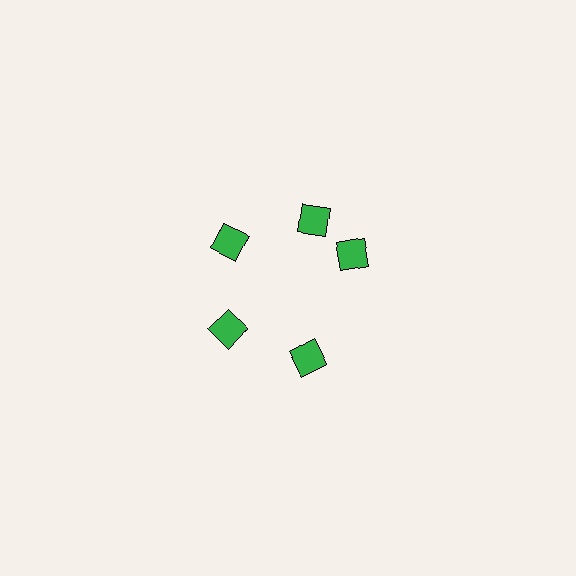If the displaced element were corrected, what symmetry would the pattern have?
It would have 5-fold rotational symmetry — the pattern would map onto itself every 72 degrees.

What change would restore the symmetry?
The symmetry would be restored by rotating it back into even spacing with its neighbors so that all 5 diamonds sit at equal angles and equal distance from the center.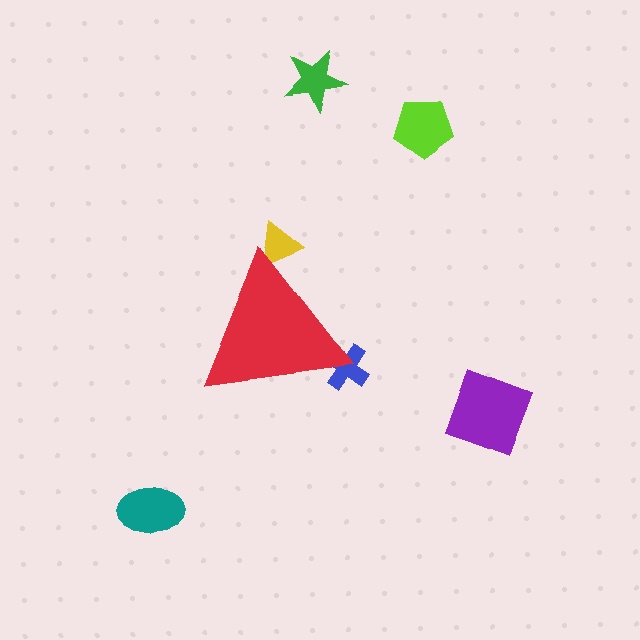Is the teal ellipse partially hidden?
No, the teal ellipse is fully visible.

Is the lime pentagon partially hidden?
No, the lime pentagon is fully visible.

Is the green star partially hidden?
No, the green star is fully visible.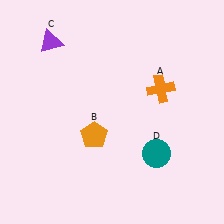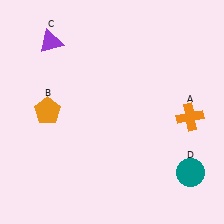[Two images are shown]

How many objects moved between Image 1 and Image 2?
3 objects moved between the two images.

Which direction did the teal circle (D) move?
The teal circle (D) moved right.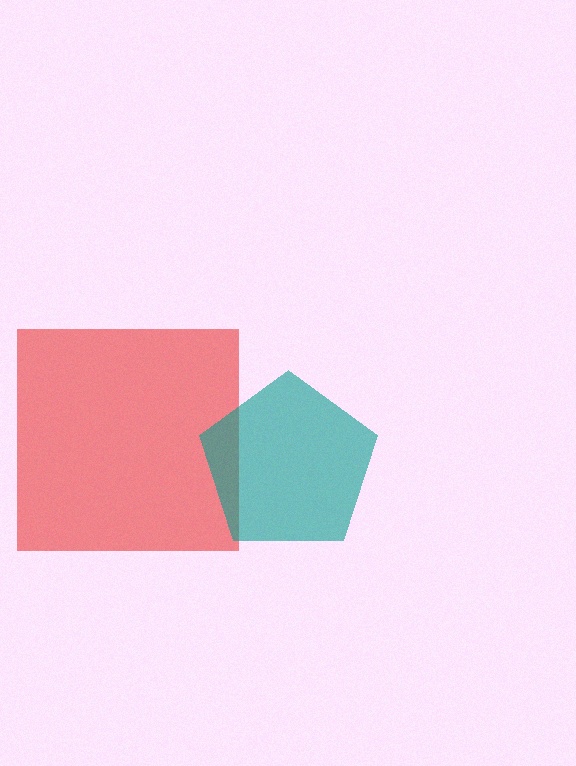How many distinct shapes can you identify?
There are 2 distinct shapes: a red square, a teal pentagon.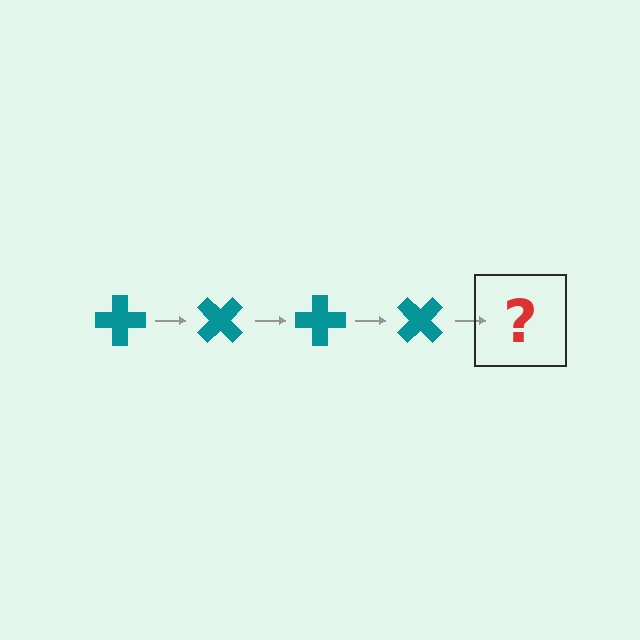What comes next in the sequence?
The next element should be a teal cross rotated 180 degrees.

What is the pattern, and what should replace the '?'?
The pattern is that the cross rotates 45 degrees each step. The '?' should be a teal cross rotated 180 degrees.